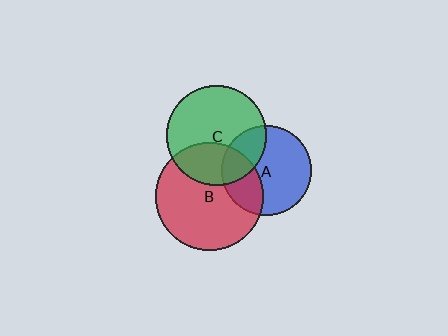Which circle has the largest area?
Circle B (red).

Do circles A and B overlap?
Yes.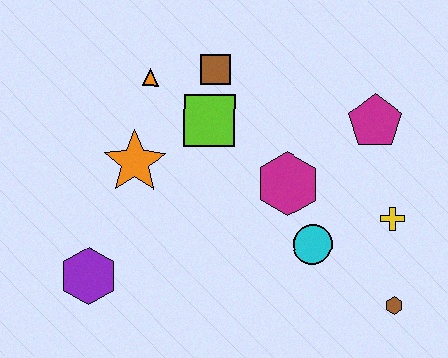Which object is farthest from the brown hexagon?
The orange triangle is farthest from the brown hexagon.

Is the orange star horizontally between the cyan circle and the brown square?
No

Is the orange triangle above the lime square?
Yes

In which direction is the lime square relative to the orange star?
The lime square is to the right of the orange star.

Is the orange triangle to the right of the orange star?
Yes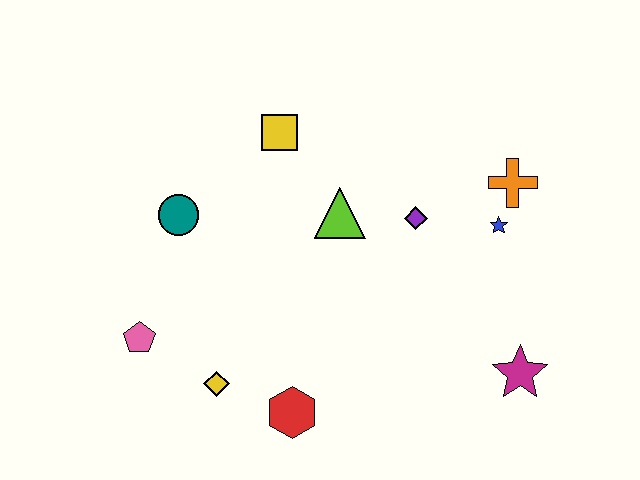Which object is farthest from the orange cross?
The pink pentagon is farthest from the orange cross.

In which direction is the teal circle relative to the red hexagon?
The teal circle is above the red hexagon.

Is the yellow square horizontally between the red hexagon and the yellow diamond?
Yes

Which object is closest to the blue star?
The orange cross is closest to the blue star.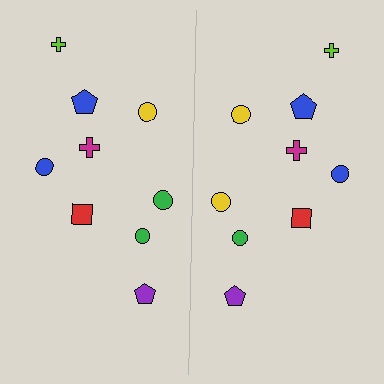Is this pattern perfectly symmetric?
No, the pattern is not perfectly symmetric. The yellow circle on the right side breaks the symmetry — its mirror counterpart is green.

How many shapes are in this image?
There are 18 shapes in this image.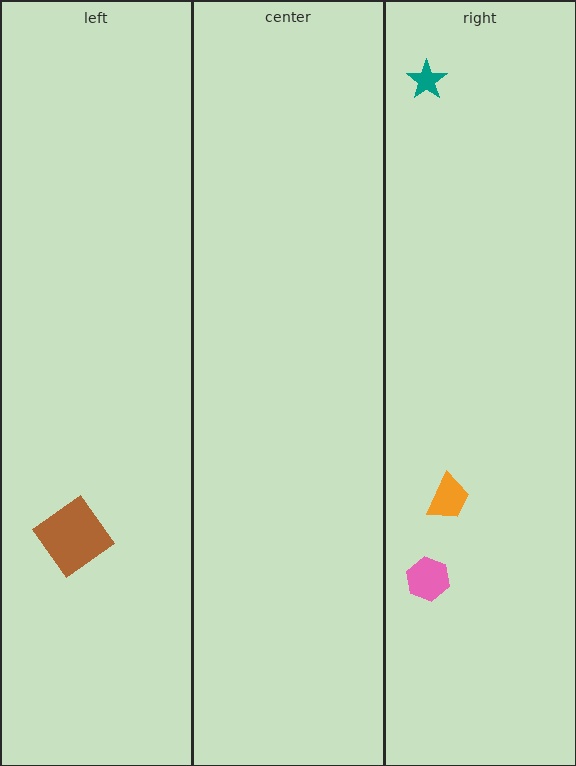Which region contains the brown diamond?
The left region.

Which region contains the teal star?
The right region.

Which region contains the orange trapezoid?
The right region.